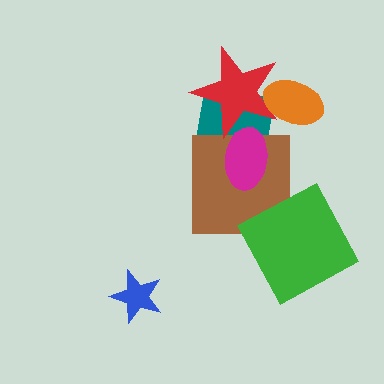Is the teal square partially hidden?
Yes, it is partially covered by another shape.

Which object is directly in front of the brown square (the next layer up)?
The magenta ellipse is directly in front of the brown square.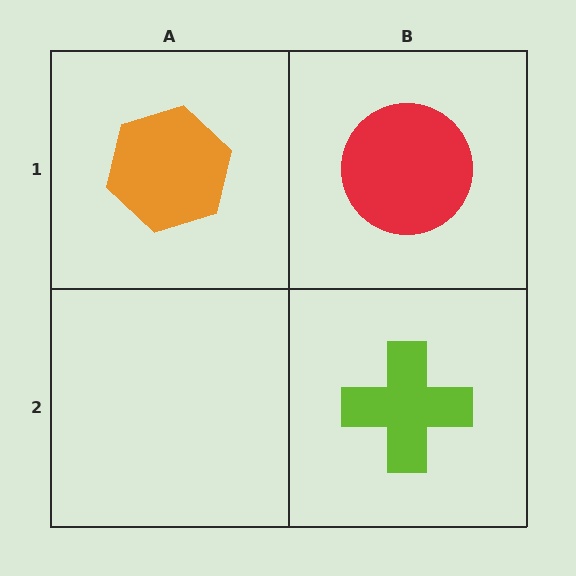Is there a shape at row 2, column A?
No, that cell is empty.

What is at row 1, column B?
A red circle.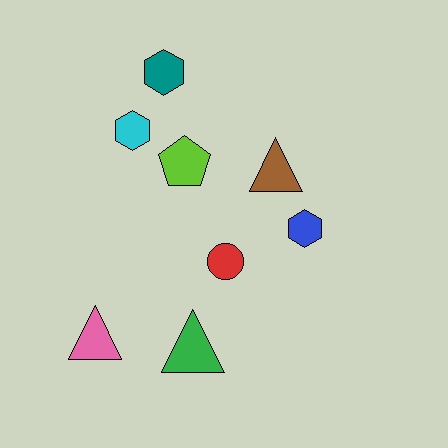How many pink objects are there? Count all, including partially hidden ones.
There is 1 pink object.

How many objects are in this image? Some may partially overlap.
There are 8 objects.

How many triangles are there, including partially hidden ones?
There are 3 triangles.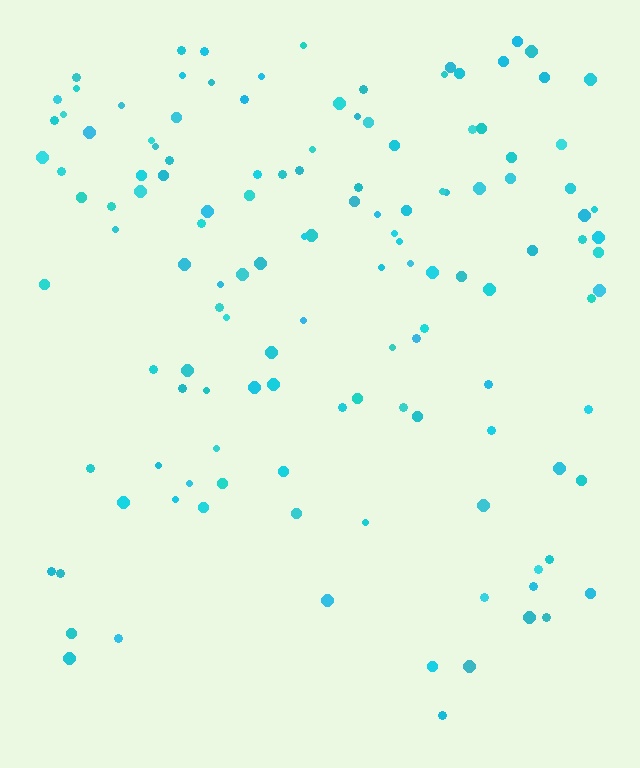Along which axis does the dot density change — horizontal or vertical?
Vertical.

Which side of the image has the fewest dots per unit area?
The bottom.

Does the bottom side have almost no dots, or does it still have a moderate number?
Still a moderate number, just noticeably fewer than the top.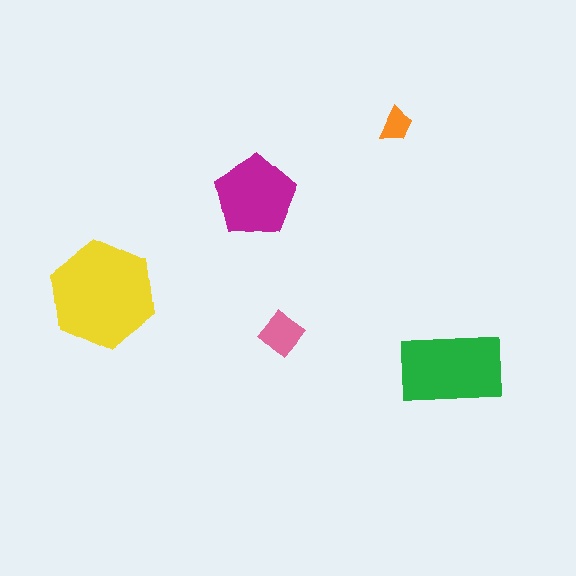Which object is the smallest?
The orange trapezoid.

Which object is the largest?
The yellow hexagon.